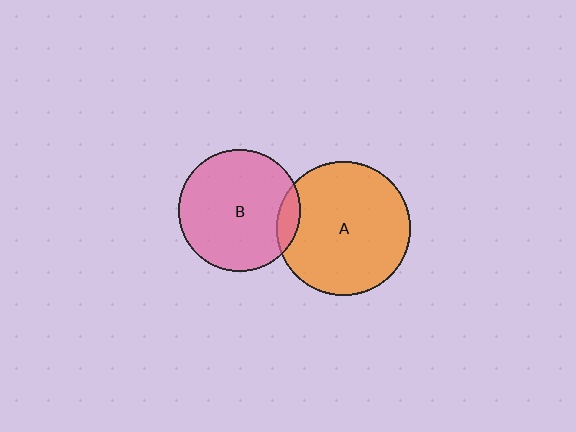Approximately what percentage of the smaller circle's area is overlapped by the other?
Approximately 10%.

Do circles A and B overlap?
Yes.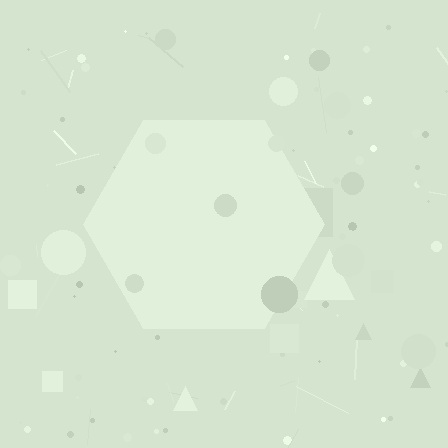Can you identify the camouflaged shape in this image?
The camouflaged shape is a hexagon.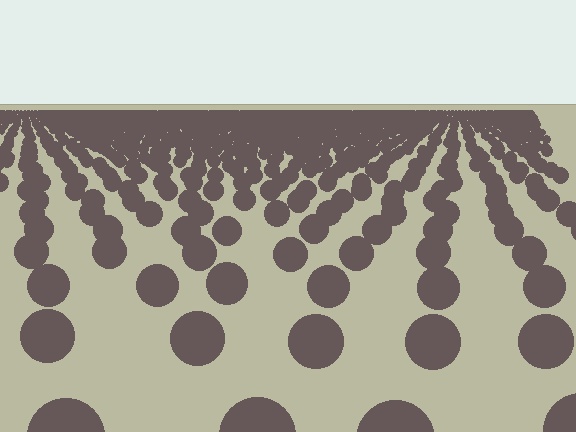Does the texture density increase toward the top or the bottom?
Density increases toward the top.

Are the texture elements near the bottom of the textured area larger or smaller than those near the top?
Larger. Near the bottom, elements are closer to the viewer and appear at a bigger on-screen size.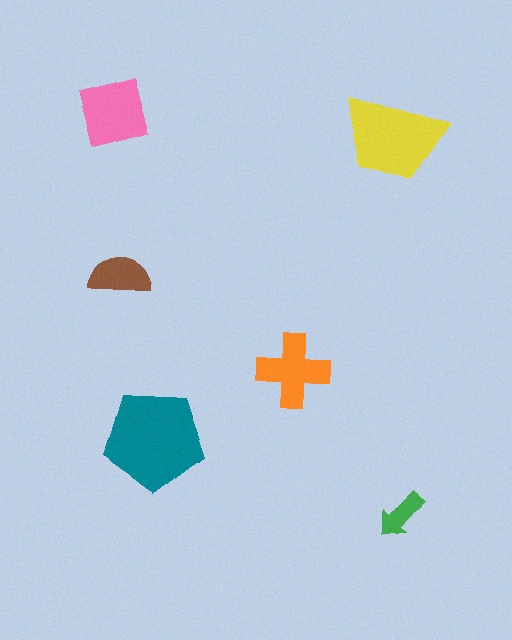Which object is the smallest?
The green arrow.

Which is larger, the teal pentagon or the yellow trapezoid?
The teal pentagon.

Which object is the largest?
The teal pentagon.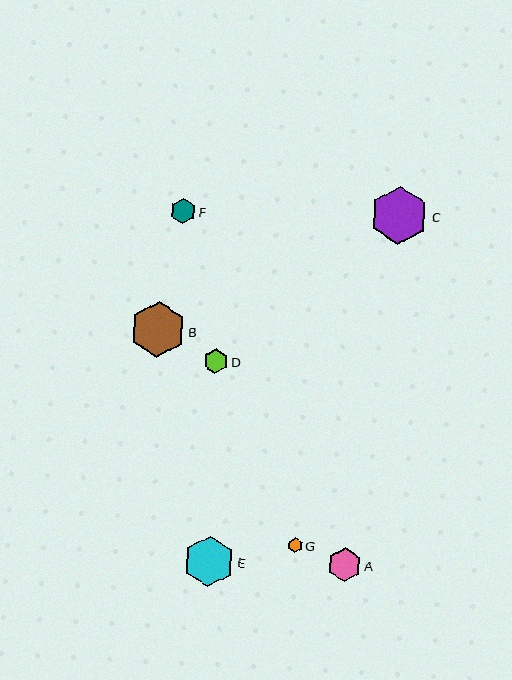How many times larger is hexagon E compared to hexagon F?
Hexagon E is approximately 2.0 times the size of hexagon F.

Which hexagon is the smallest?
Hexagon G is the smallest with a size of approximately 15 pixels.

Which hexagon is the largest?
Hexagon C is the largest with a size of approximately 58 pixels.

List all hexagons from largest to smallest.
From largest to smallest: C, B, E, A, F, D, G.